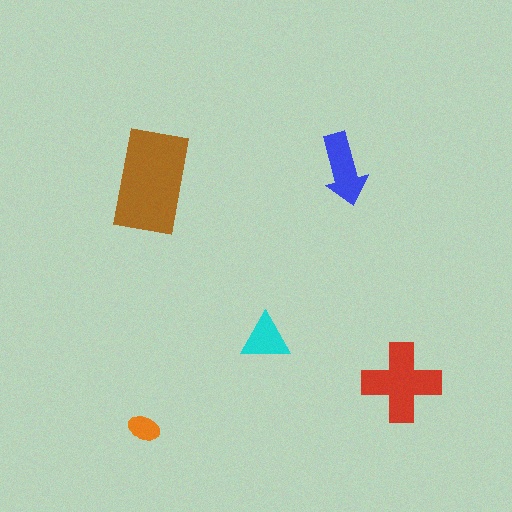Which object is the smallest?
The orange ellipse.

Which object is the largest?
The brown rectangle.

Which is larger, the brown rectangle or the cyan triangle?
The brown rectangle.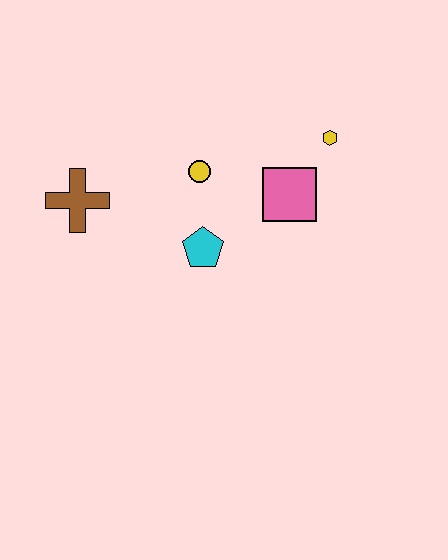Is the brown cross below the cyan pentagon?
No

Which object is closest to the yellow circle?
The cyan pentagon is closest to the yellow circle.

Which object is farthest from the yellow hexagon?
The brown cross is farthest from the yellow hexagon.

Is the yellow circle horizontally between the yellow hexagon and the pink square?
No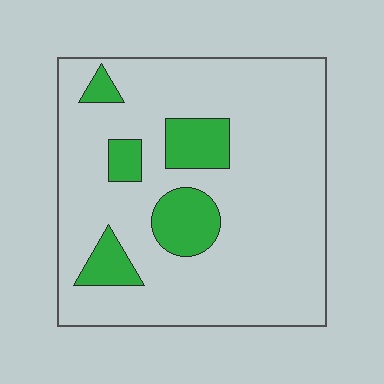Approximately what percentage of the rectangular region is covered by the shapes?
Approximately 15%.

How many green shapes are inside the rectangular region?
5.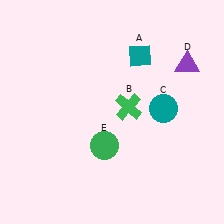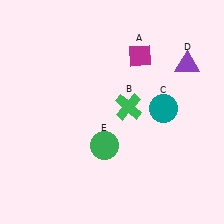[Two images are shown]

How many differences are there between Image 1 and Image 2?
There is 1 difference between the two images.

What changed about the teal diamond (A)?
In Image 1, A is teal. In Image 2, it changed to magenta.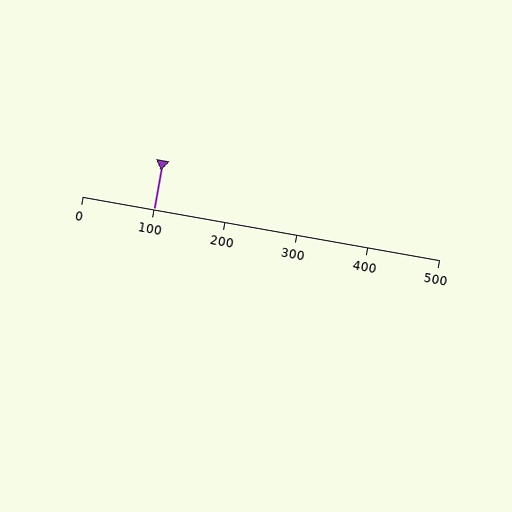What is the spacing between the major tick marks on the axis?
The major ticks are spaced 100 apart.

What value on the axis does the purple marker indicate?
The marker indicates approximately 100.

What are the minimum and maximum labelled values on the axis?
The axis runs from 0 to 500.